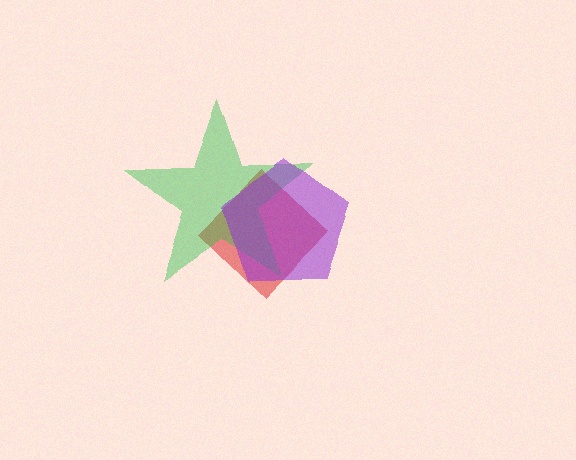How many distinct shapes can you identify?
There are 3 distinct shapes: a red diamond, a green star, a purple pentagon.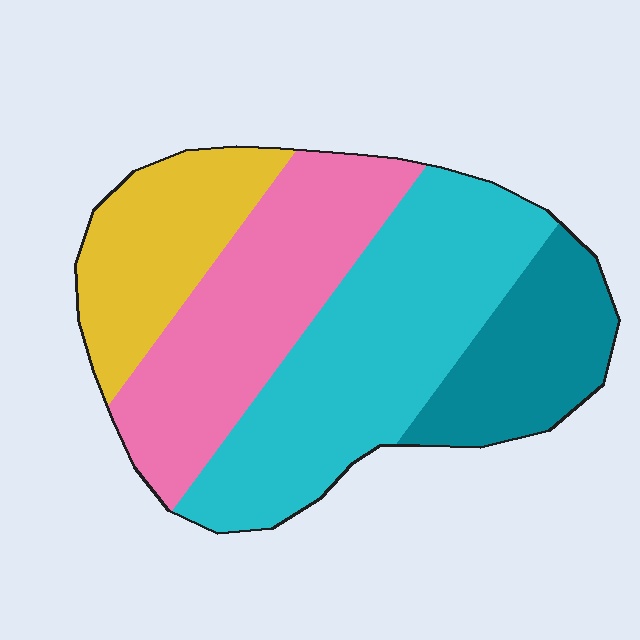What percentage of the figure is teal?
Teal covers around 15% of the figure.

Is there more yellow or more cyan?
Cyan.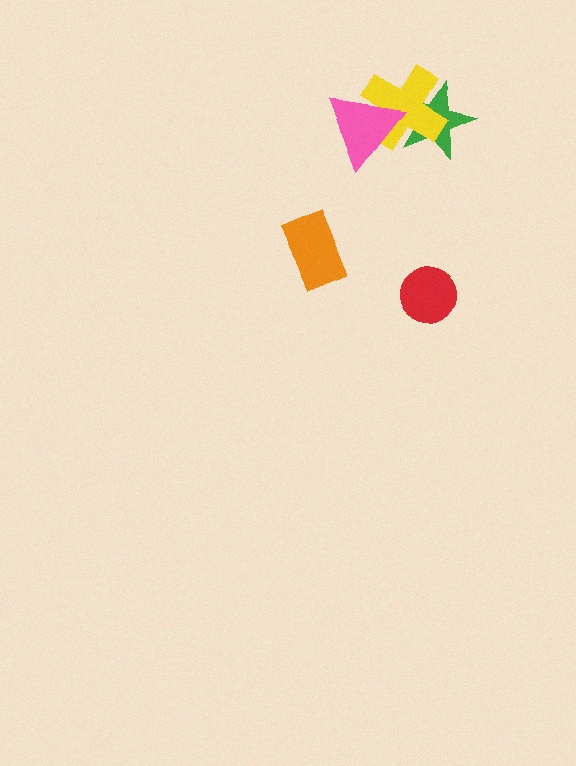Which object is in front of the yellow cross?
The pink triangle is in front of the yellow cross.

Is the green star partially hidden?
Yes, it is partially covered by another shape.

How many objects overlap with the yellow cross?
2 objects overlap with the yellow cross.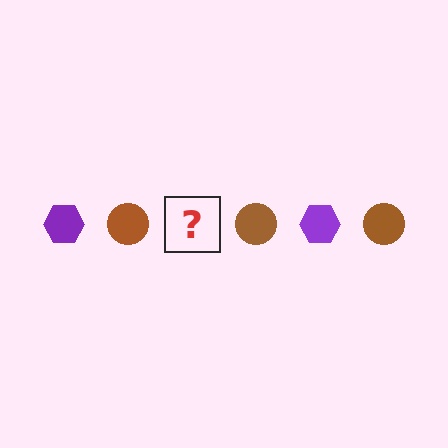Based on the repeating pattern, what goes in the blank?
The blank should be a purple hexagon.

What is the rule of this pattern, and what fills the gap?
The rule is that the pattern alternates between purple hexagon and brown circle. The gap should be filled with a purple hexagon.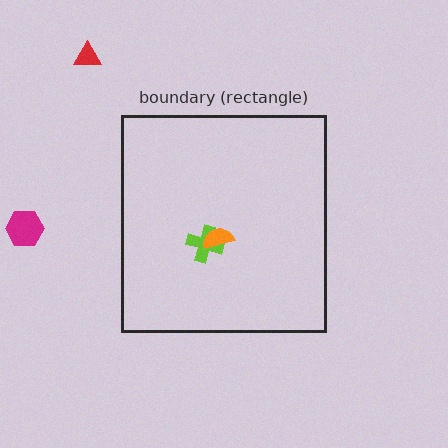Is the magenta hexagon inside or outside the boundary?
Outside.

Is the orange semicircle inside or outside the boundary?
Inside.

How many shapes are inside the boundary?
2 inside, 2 outside.